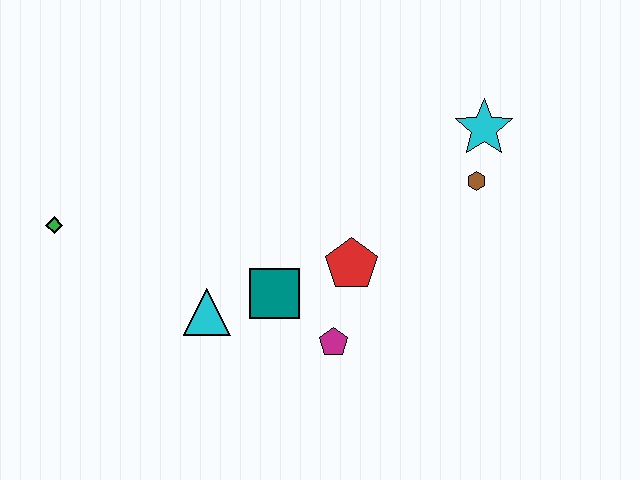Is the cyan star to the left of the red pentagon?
No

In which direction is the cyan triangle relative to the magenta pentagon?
The cyan triangle is to the left of the magenta pentagon.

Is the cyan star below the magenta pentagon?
No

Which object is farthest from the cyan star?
The green diamond is farthest from the cyan star.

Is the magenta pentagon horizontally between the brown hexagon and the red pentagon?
No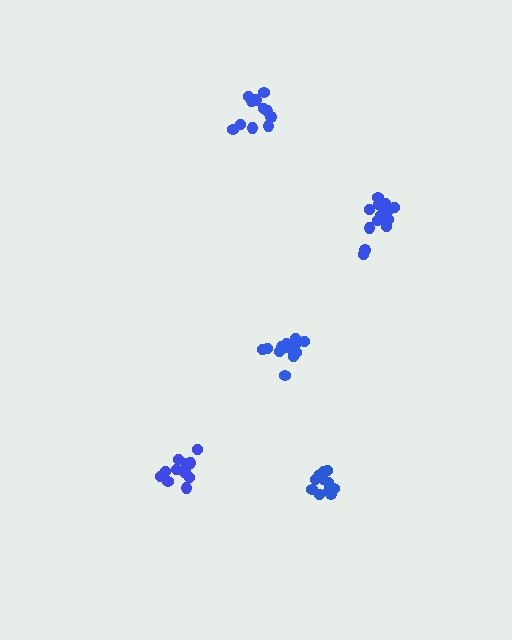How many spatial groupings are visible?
There are 5 spatial groupings.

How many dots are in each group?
Group 1: 14 dots, Group 2: 12 dots, Group 3: 11 dots, Group 4: 14 dots, Group 5: 12 dots (63 total).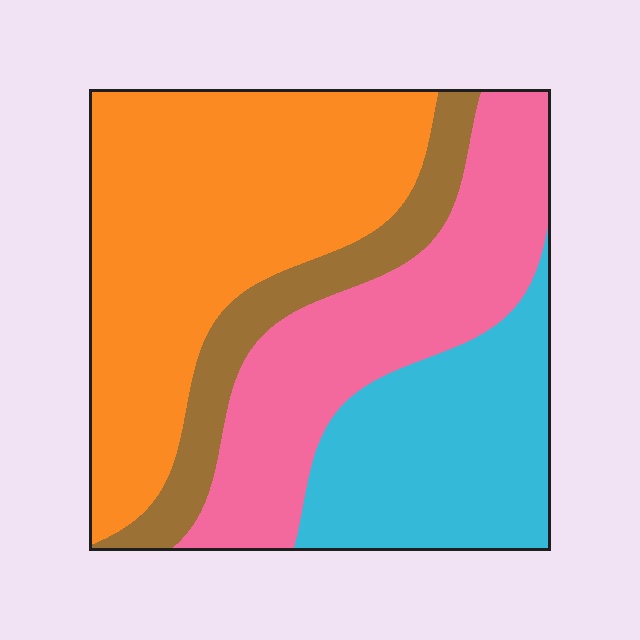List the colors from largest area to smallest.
From largest to smallest: orange, pink, cyan, brown.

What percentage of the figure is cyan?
Cyan takes up about one quarter (1/4) of the figure.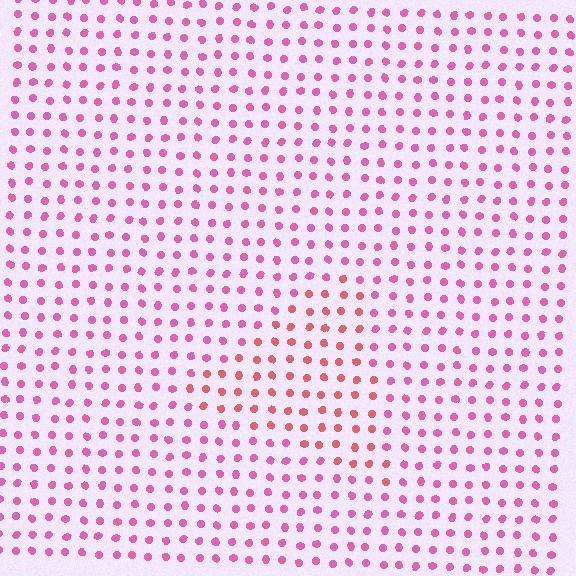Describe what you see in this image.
The image is filled with small pink elements in a uniform arrangement. A triangle-shaped region is visible where the elements are tinted to a slightly different hue, forming a subtle color boundary.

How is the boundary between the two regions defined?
The boundary is defined purely by a slight shift in hue (about 32 degrees). Spacing, size, and orientation are identical on both sides.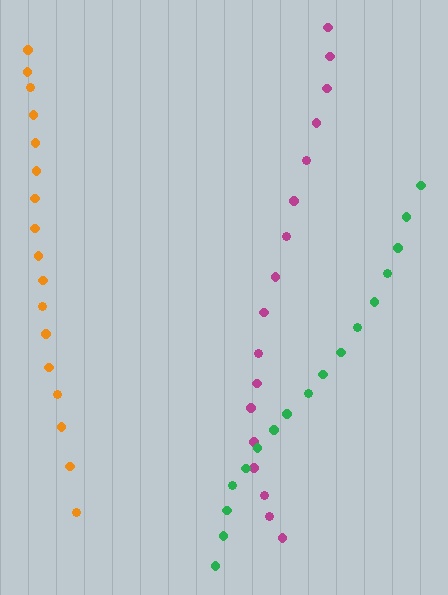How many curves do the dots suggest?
There are 3 distinct paths.